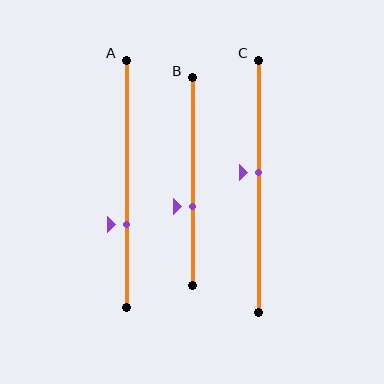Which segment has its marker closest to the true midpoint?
Segment C has its marker closest to the true midpoint.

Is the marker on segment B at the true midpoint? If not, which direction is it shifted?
No, the marker on segment B is shifted downward by about 12% of the segment length.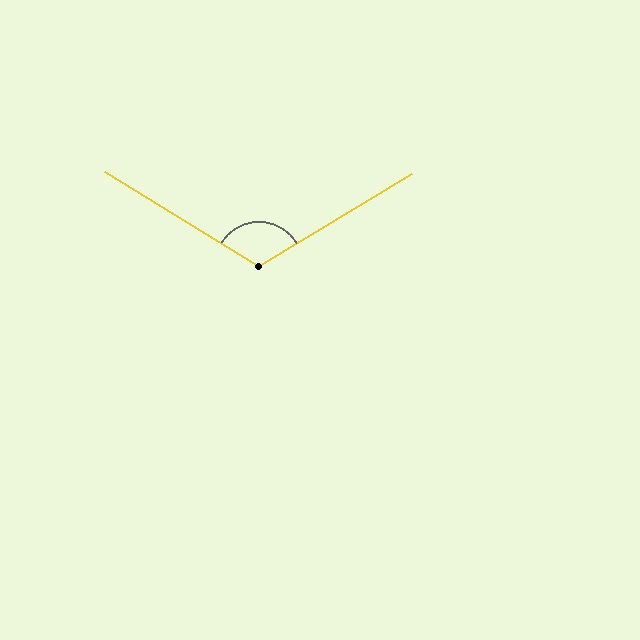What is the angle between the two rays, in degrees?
Approximately 118 degrees.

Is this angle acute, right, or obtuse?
It is obtuse.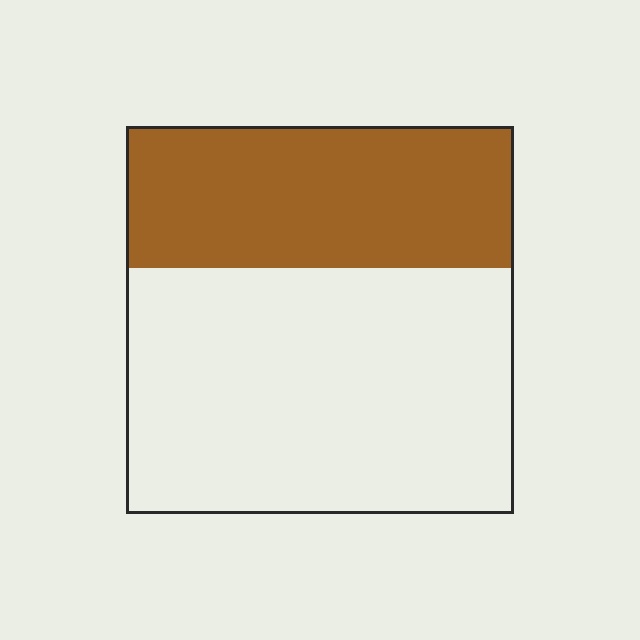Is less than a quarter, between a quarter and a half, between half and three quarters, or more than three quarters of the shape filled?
Between a quarter and a half.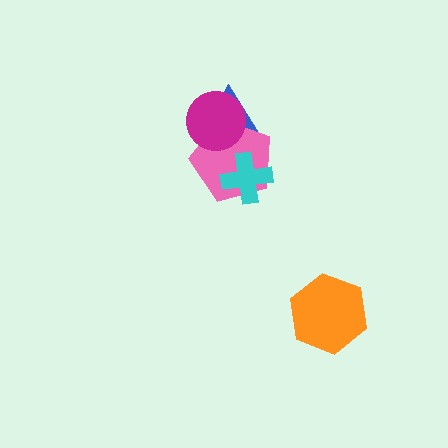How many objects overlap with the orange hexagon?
0 objects overlap with the orange hexagon.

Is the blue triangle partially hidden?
Yes, it is partially covered by another shape.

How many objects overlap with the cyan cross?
1 object overlaps with the cyan cross.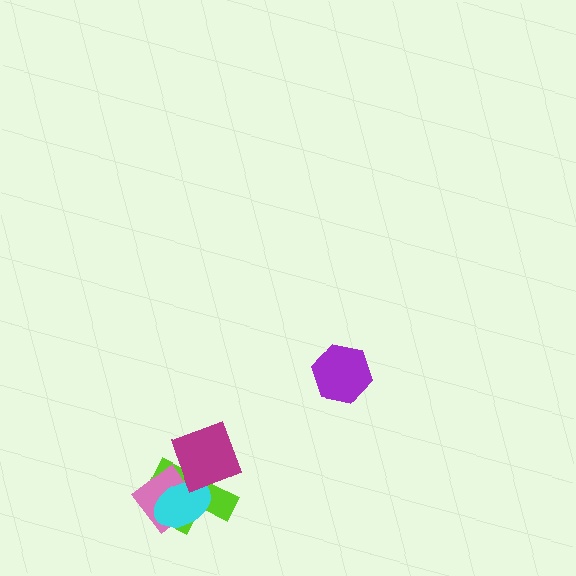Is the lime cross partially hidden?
Yes, it is partially covered by another shape.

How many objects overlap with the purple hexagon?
0 objects overlap with the purple hexagon.